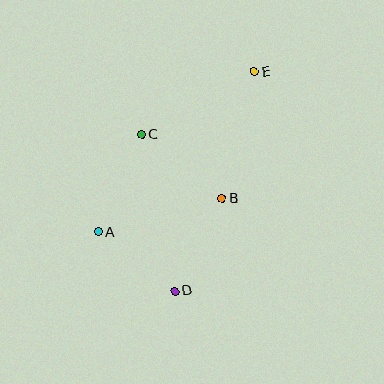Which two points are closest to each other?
Points A and D are closest to each other.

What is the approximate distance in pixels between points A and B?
The distance between A and B is approximately 129 pixels.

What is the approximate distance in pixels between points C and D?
The distance between C and D is approximately 160 pixels.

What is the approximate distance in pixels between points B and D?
The distance between B and D is approximately 104 pixels.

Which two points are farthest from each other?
Points D and E are farthest from each other.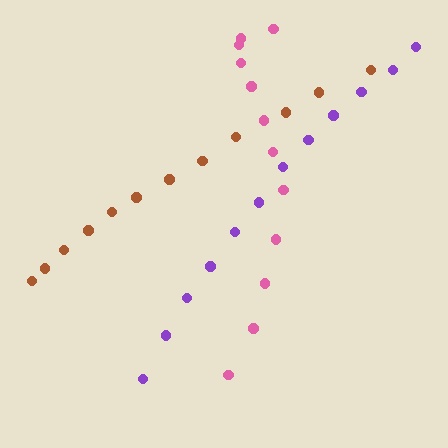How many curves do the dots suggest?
There are 3 distinct paths.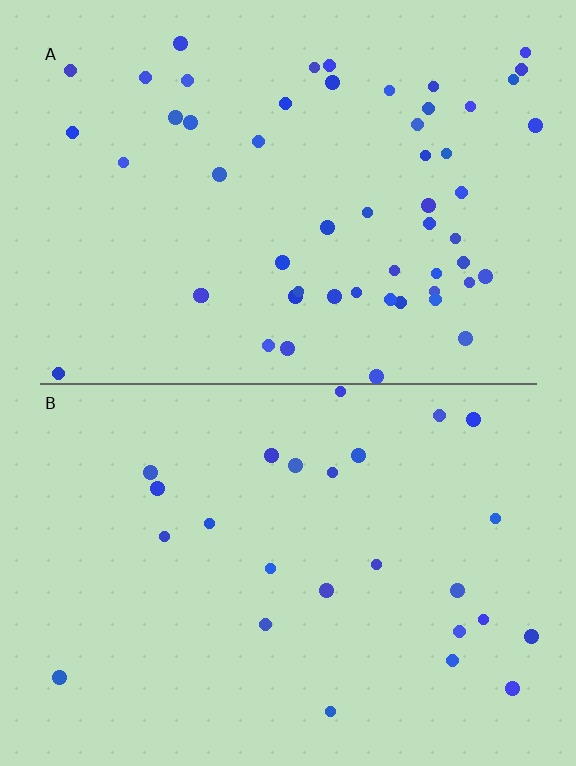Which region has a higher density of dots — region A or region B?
A (the top).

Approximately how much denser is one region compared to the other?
Approximately 2.2× — region A over region B.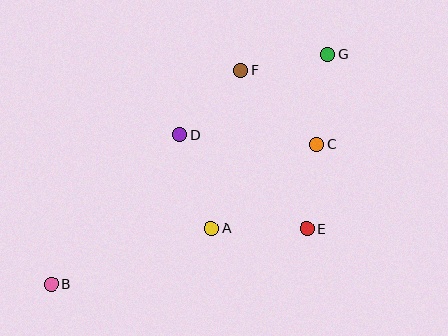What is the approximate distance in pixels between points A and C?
The distance between A and C is approximately 135 pixels.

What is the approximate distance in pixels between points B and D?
The distance between B and D is approximately 196 pixels.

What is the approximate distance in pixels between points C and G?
The distance between C and G is approximately 90 pixels.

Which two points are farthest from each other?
Points B and G are farthest from each other.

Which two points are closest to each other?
Points C and E are closest to each other.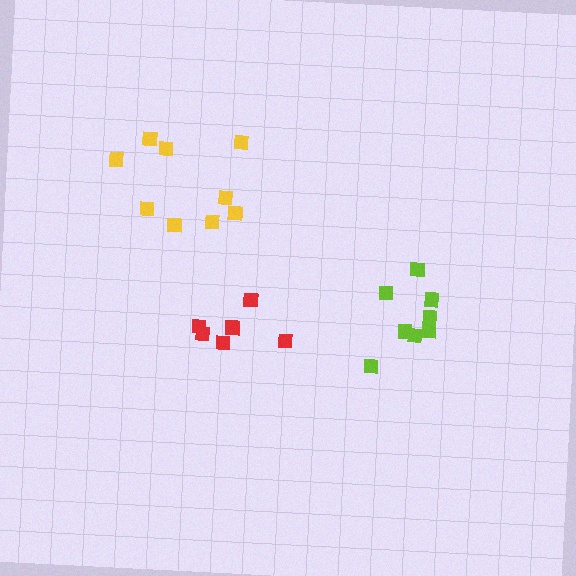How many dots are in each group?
Group 1: 8 dots, Group 2: 6 dots, Group 3: 9 dots (23 total).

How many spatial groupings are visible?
There are 3 spatial groupings.